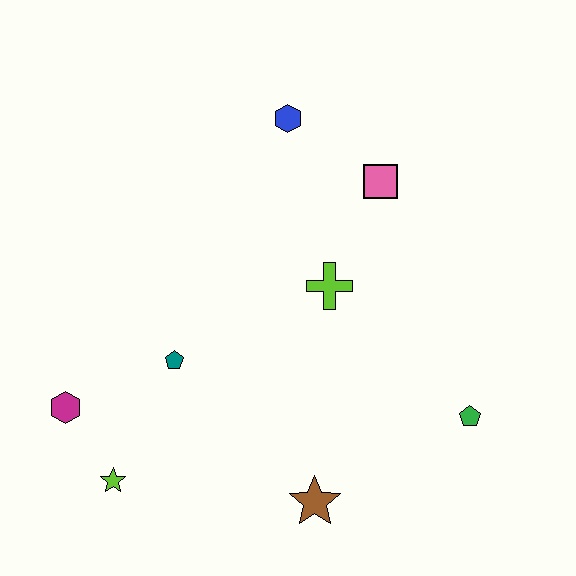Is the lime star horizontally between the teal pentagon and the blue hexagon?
No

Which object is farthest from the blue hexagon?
The lime star is farthest from the blue hexagon.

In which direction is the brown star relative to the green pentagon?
The brown star is to the left of the green pentagon.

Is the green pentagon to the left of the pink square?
No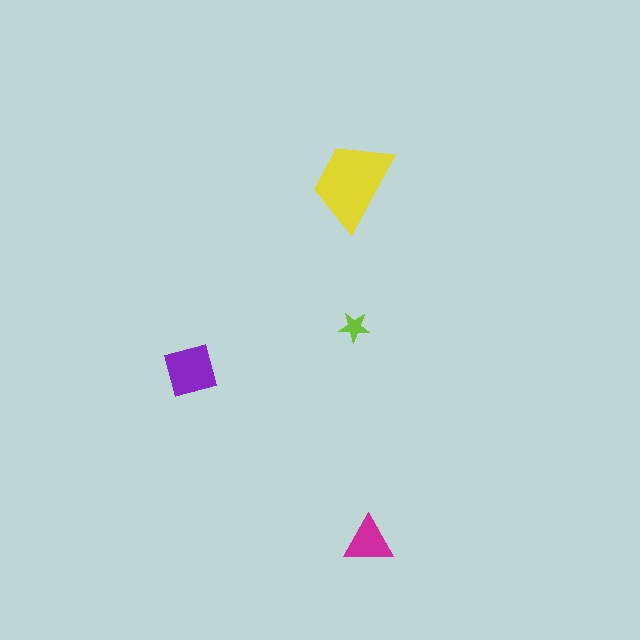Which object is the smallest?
The lime star.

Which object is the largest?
The yellow trapezoid.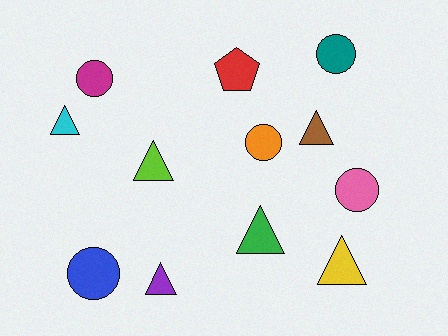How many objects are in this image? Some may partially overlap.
There are 12 objects.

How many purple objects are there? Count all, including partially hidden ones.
There is 1 purple object.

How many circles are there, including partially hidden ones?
There are 5 circles.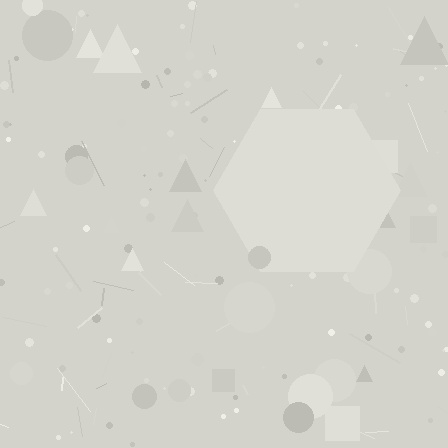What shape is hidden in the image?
A hexagon is hidden in the image.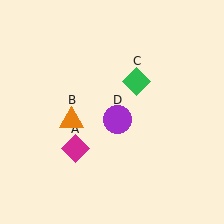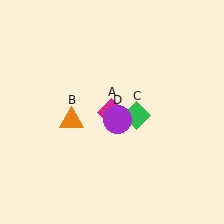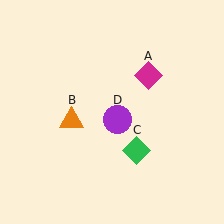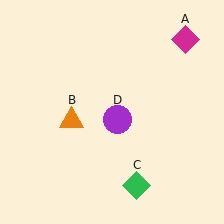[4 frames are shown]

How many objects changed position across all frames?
2 objects changed position: magenta diamond (object A), green diamond (object C).